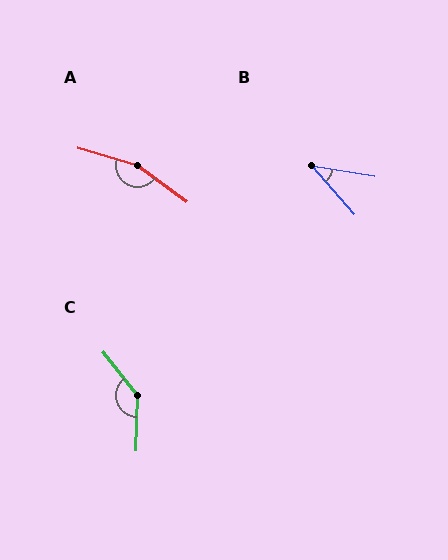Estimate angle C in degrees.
Approximately 141 degrees.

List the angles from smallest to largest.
B (39°), C (141°), A (160°).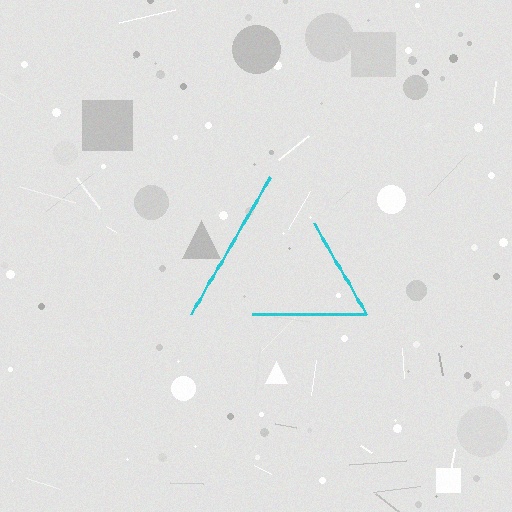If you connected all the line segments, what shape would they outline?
They would outline a triangle.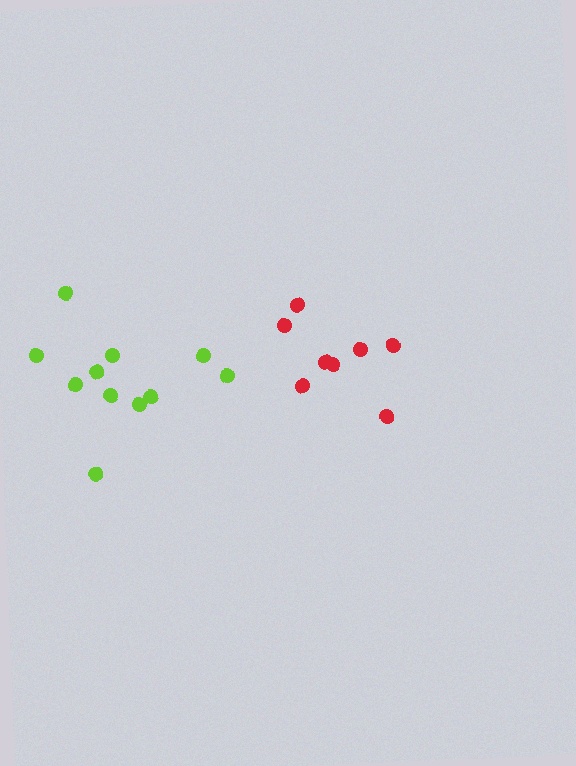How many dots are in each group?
Group 1: 11 dots, Group 2: 8 dots (19 total).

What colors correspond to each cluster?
The clusters are colored: lime, red.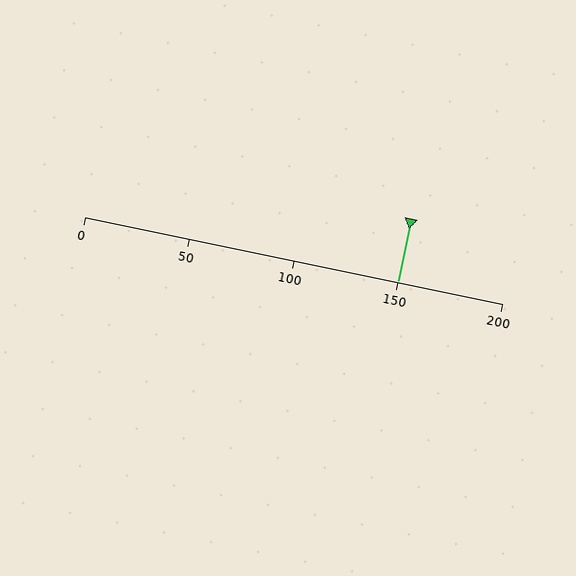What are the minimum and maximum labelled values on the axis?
The axis runs from 0 to 200.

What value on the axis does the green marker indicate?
The marker indicates approximately 150.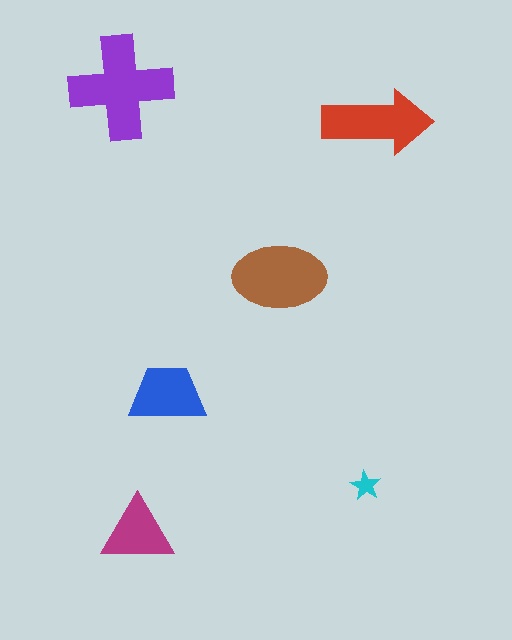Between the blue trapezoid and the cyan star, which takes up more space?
The blue trapezoid.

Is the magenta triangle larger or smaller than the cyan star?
Larger.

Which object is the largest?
The purple cross.